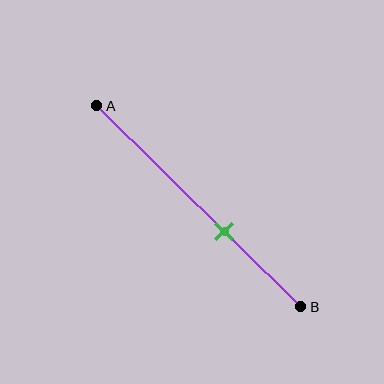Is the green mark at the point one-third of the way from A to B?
No, the mark is at about 65% from A, not at the 33% one-third point.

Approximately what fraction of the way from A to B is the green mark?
The green mark is approximately 65% of the way from A to B.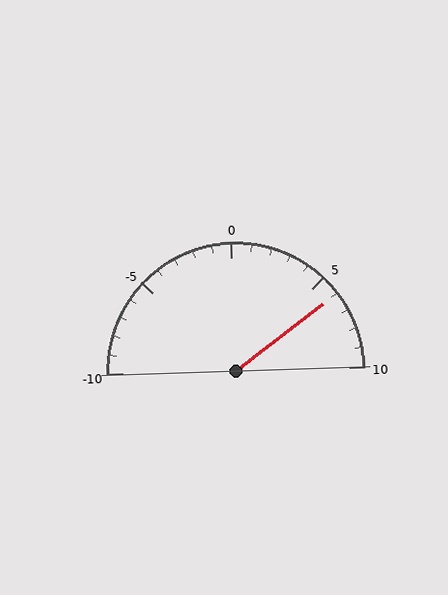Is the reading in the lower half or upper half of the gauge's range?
The reading is in the upper half of the range (-10 to 10).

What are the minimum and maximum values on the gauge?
The gauge ranges from -10 to 10.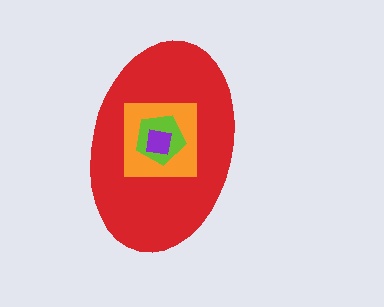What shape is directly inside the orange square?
The lime pentagon.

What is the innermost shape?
The purple square.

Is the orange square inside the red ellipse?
Yes.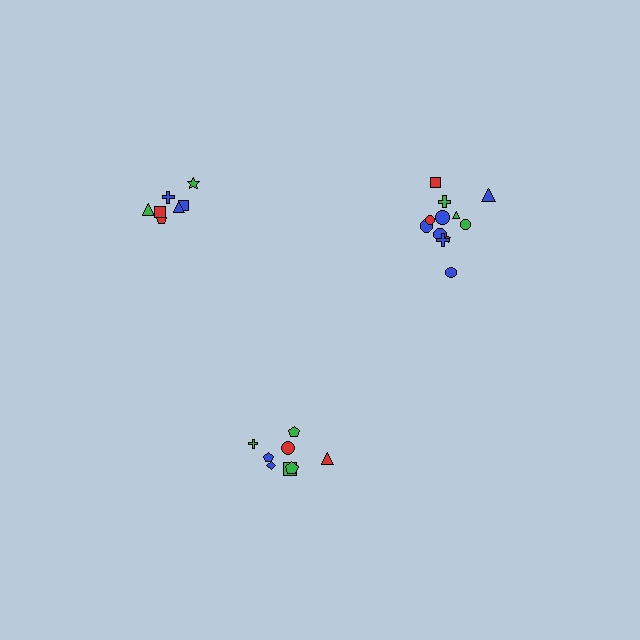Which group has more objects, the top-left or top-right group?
The top-right group.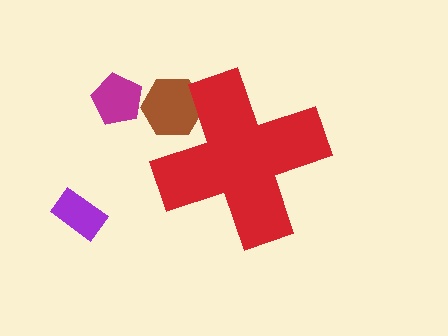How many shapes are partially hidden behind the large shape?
1 shape is partially hidden.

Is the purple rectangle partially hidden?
No, the purple rectangle is fully visible.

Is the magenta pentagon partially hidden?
No, the magenta pentagon is fully visible.